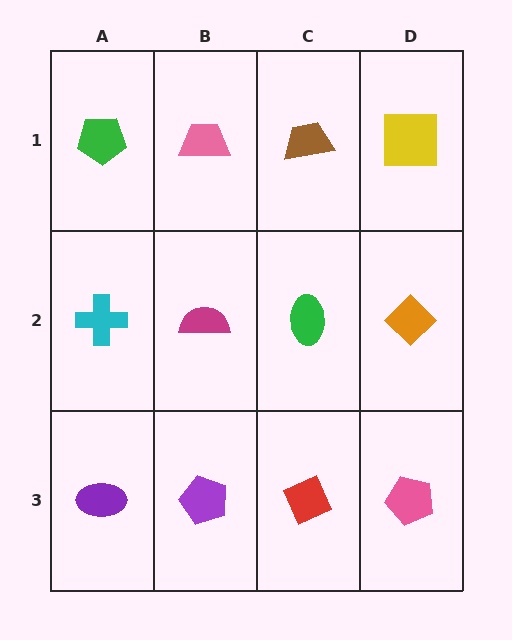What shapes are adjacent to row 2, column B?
A pink trapezoid (row 1, column B), a purple pentagon (row 3, column B), a cyan cross (row 2, column A), a green ellipse (row 2, column C).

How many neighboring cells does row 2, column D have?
3.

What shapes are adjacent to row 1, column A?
A cyan cross (row 2, column A), a pink trapezoid (row 1, column B).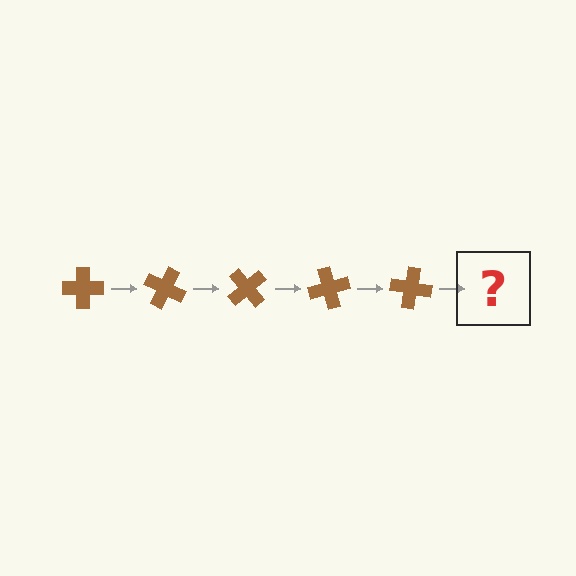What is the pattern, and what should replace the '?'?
The pattern is that the cross rotates 25 degrees each step. The '?' should be a brown cross rotated 125 degrees.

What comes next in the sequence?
The next element should be a brown cross rotated 125 degrees.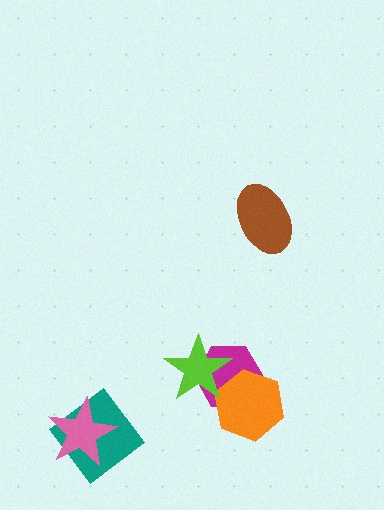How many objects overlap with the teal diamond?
1 object overlaps with the teal diamond.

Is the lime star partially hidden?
No, no other shape covers it.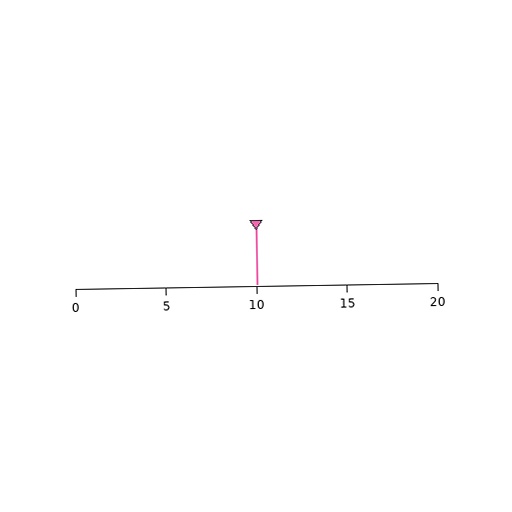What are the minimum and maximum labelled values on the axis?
The axis runs from 0 to 20.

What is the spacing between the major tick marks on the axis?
The major ticks are spaced 5 apart.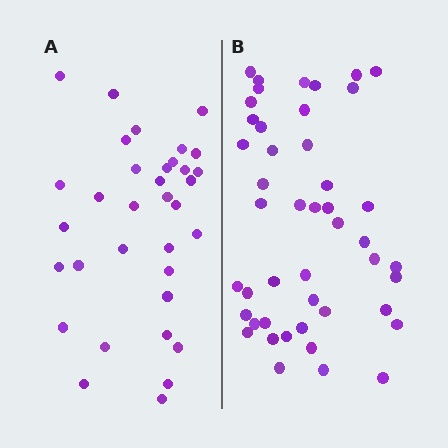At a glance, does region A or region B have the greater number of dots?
Region B (the right region) has more dots.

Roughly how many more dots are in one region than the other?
Region B has roughly 12 or so more dots than region A.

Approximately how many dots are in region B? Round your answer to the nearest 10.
About 50 dots. (The exact count is 46, which rounds to 50.)